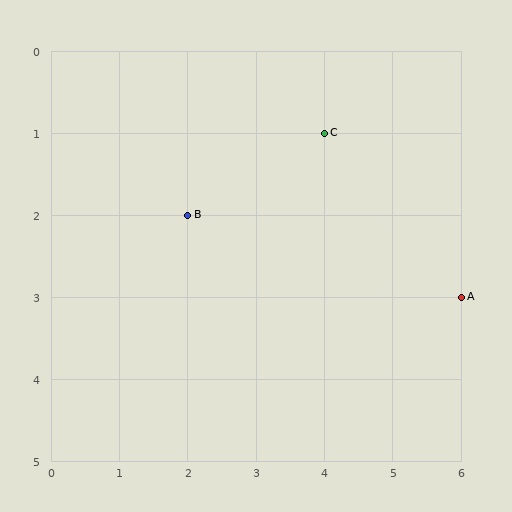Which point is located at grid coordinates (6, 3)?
Point A is at (6, 3).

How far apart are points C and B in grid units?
Points C and B are 2 columns and 1 row apart (about 2.2 grid units diagonally).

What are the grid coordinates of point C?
Point C is at grid coordinates (4, 1).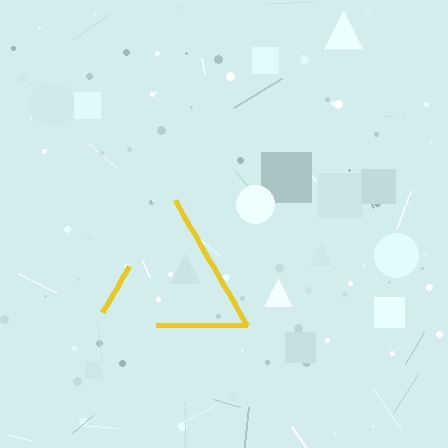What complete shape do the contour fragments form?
The contour fragments form a triangle.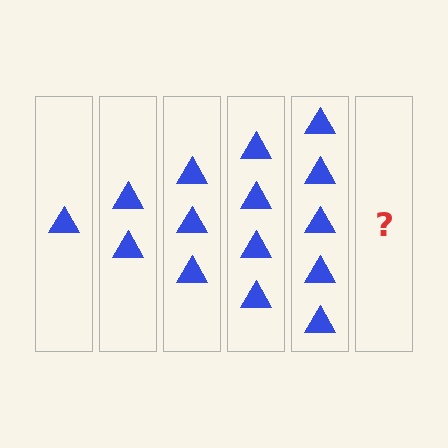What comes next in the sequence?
The next element should be 6 triangles.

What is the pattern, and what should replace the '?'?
The pattern is that each step adds one more triangle. The '?' should be 6 triangles.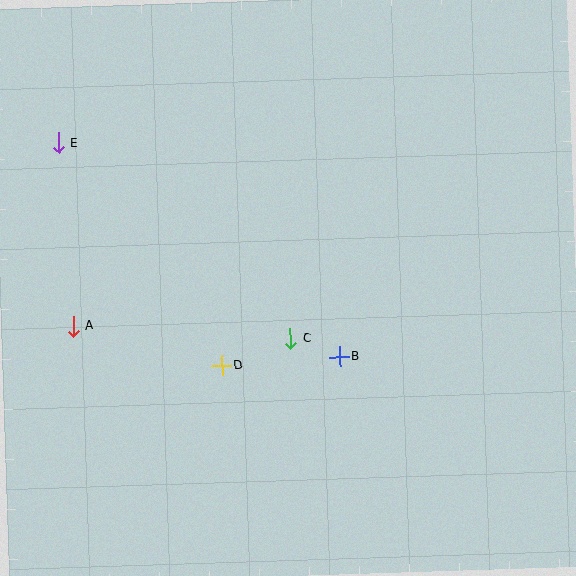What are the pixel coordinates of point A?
Point A is at (73, 326).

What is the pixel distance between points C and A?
The distance between C and A is 218 pixels.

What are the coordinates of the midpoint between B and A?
The midpoint between B and A is at (206, 341).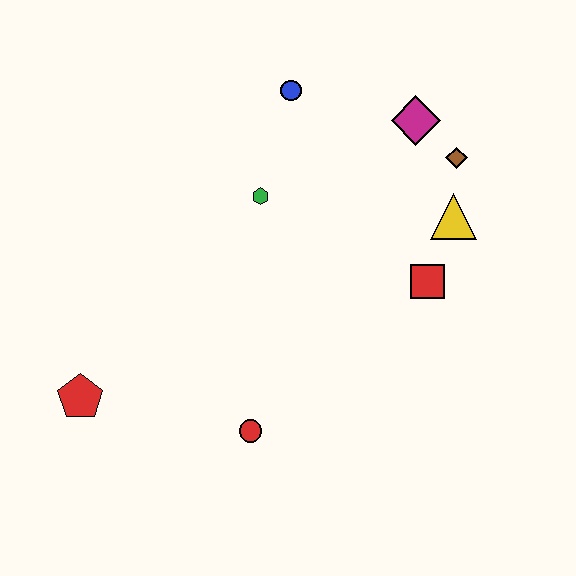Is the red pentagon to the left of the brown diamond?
Yes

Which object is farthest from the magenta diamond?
The red pentagon is farthest from the magenta diamond.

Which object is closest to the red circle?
The red pentagon is closest to the red circle.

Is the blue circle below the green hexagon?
No